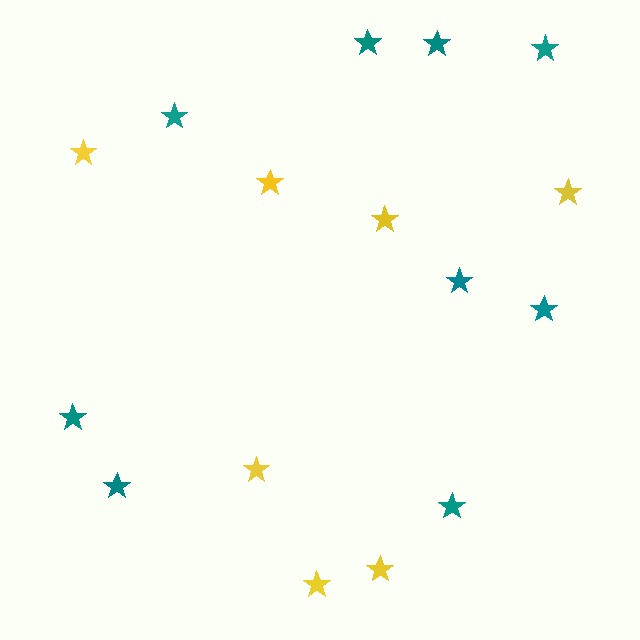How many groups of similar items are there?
There are 2 groups: one group of yellow stars (7) and one group of teal stars (9).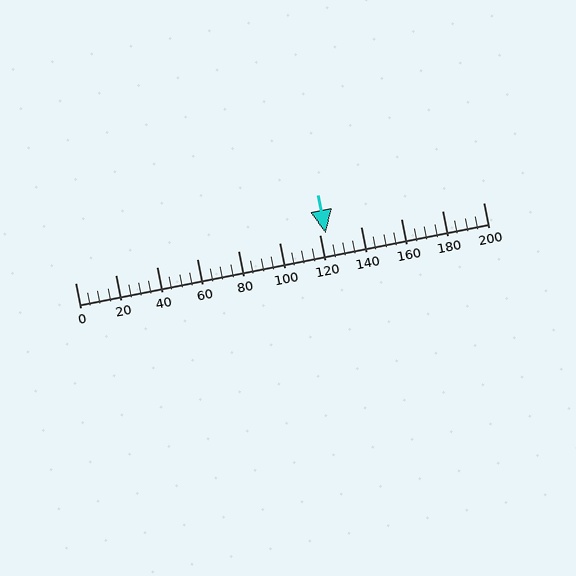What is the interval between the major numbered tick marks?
The major tick marks are spaced 20 units apart.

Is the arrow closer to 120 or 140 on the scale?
The arrow is closer to 120.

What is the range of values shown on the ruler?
The ruler shows values from 0 to 200.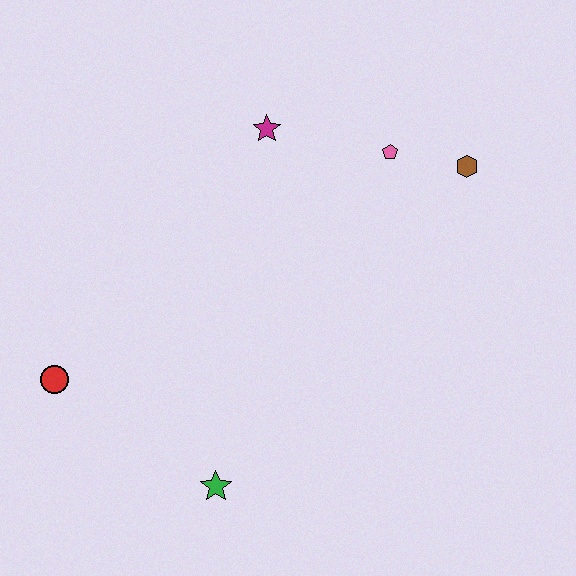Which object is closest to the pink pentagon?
The brown hexagon is closest to the pink pentagon.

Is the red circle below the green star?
No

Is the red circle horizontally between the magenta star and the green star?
No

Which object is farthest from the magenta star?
The green star is farthest from the magenta star.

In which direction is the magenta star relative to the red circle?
The magenta star is above the red circle.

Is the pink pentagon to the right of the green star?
Yes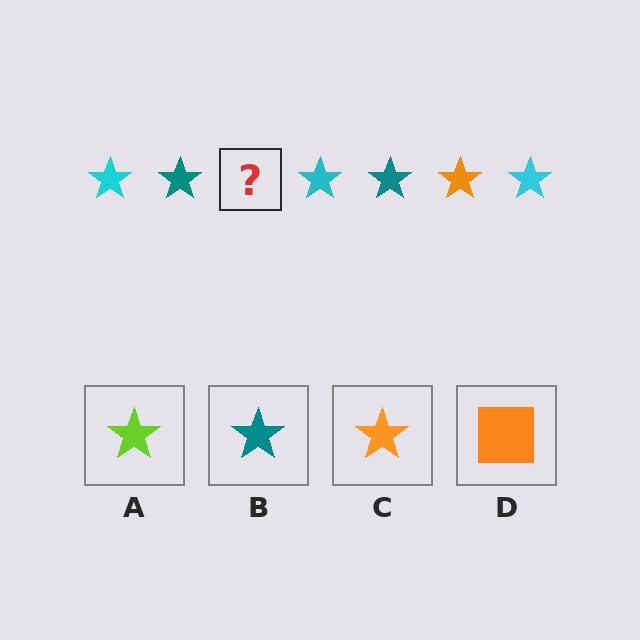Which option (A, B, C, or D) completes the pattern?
C.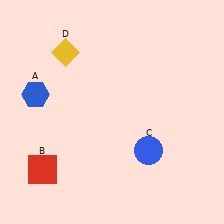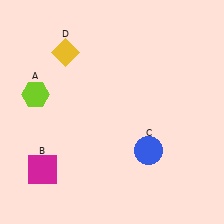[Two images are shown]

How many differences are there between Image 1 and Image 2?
There are 2 differences between the two images.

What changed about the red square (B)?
In Image 1, B is red. In Image 2, it changed to magenta.